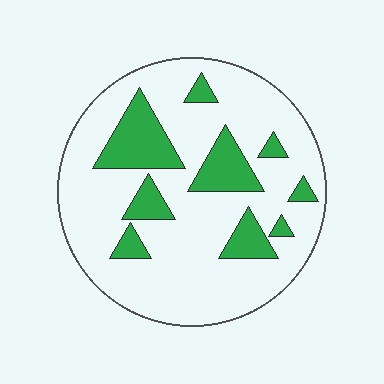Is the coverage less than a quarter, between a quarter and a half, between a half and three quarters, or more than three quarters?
Less than a quarter.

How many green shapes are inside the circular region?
9.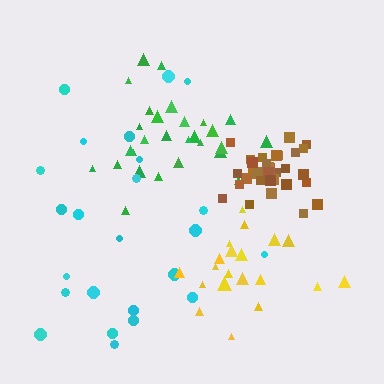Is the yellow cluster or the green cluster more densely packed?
Green.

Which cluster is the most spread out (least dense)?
Cyan.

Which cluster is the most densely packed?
Brown.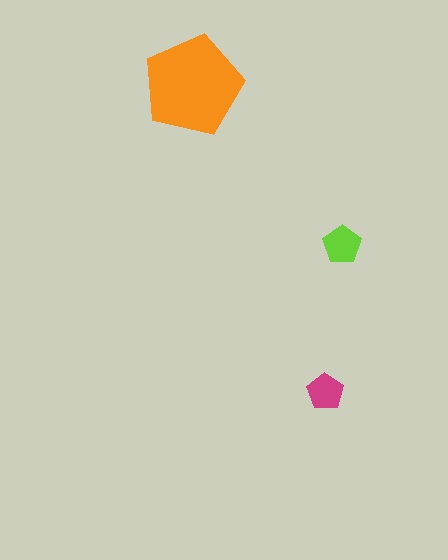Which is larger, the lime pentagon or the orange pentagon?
The orange one.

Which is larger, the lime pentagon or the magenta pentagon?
The lime one.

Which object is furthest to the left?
The orange pentagon is leftmost.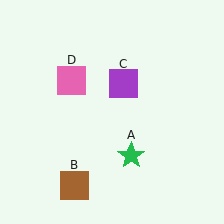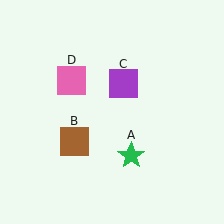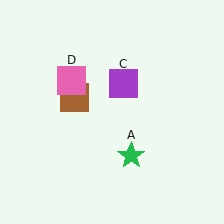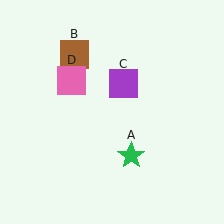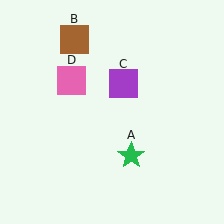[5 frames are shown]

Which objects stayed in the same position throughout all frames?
Green star (object A) and purple square (object C) and pink square (object D) remained stationary.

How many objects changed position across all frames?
1 object changed position: brown square (object B).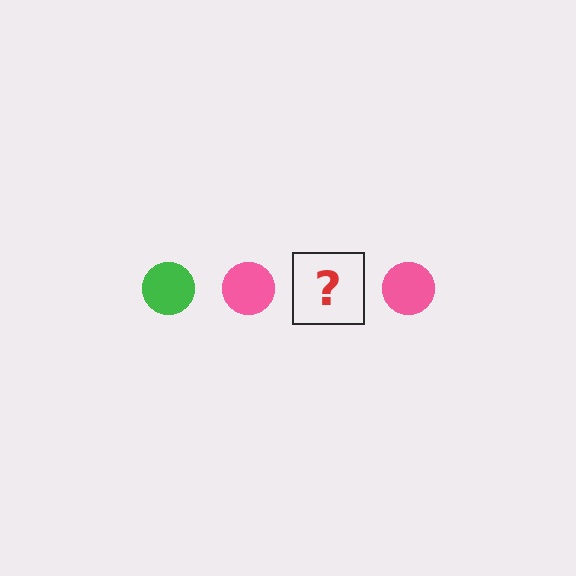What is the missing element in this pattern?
The missing element is a green circle.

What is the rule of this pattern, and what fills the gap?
The rule is that the pattern cycles through green, pink circles. The gap should be filled with a green circle.